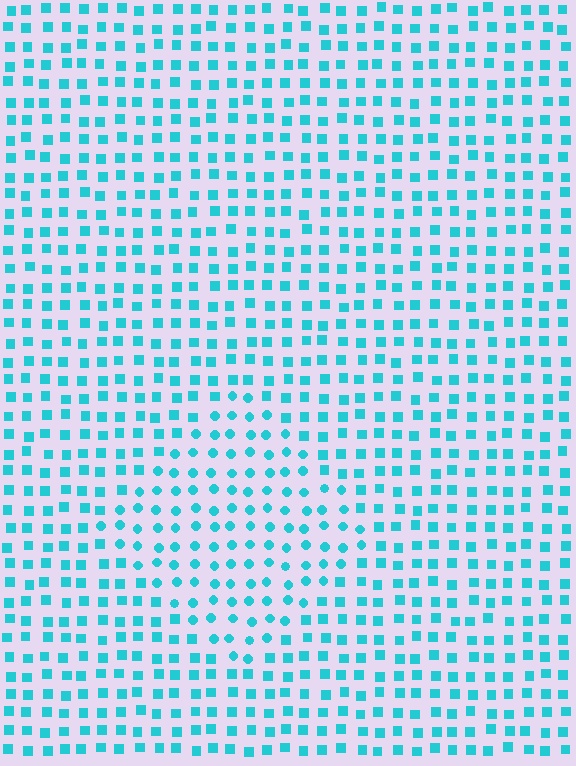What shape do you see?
I see a diamond.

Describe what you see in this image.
The image is filled with small cyan elements arranged in a uniform grid. A diamond-shaped region contains circles, while the surrounding area contains squares. The boundary is defined purely by the change in element shape.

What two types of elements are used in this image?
The image uses circles inside the diamond region and squares outside it.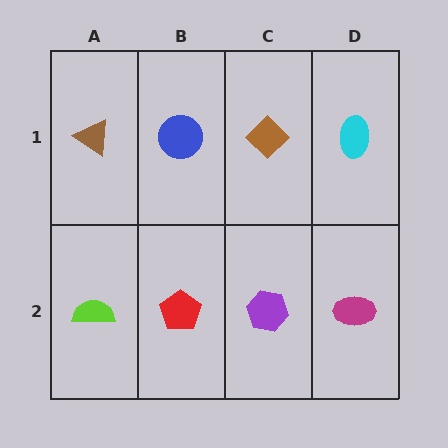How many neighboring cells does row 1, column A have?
2.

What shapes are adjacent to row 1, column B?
A red pentagon (row 2, column B), a brown triangle (row 1, column A), a brown diamond (row 1, column C).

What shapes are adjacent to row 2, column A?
A brown triangle (row 1, column A), a red pentagon (row 2, column B).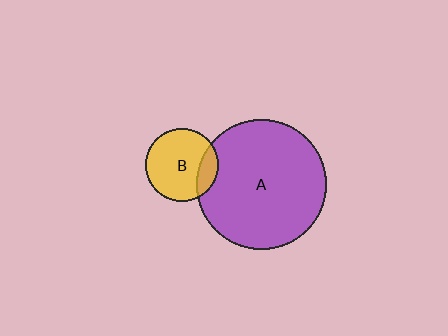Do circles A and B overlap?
Yes.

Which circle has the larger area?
Circle A (purple).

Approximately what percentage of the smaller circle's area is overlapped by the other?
Approximately 20%.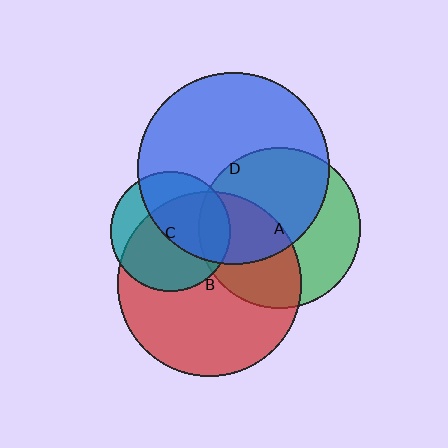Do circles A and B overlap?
Yes.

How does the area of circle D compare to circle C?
Approximately 2.6 times.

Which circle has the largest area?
Circle D (blue).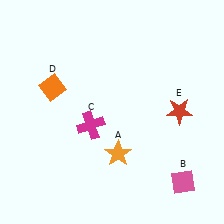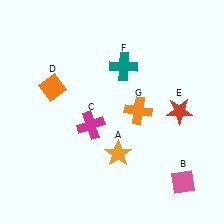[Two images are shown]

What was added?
A teal cross (F), an orange cross (G) were added in Image 2.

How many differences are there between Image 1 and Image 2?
There are 2 differences between the two images.